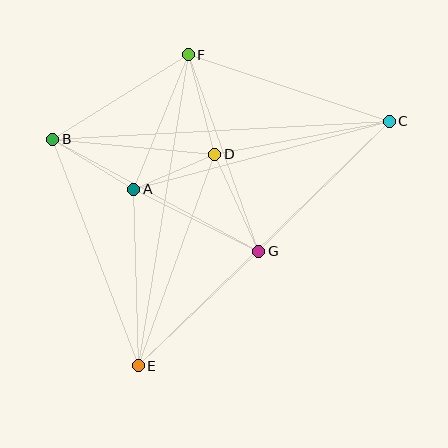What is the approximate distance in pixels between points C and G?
The distance between C and G is approximately 184 pixels.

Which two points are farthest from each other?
Points C and E are farthest from each other.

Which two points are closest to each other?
Points A and D are closest to each other.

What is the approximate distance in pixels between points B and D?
The distance between B and D is approximately 162 pixels.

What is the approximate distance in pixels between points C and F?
The distance between C and F is approximately 212 pixels.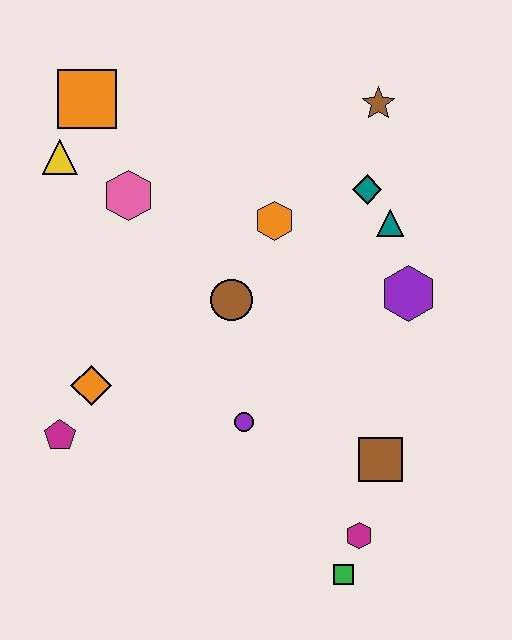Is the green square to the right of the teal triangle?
No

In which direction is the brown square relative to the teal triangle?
The brown square is below the teal triangle.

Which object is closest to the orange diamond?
The magenta pentagon is closest to the orange diamond.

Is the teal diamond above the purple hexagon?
Yes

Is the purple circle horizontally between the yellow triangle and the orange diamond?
No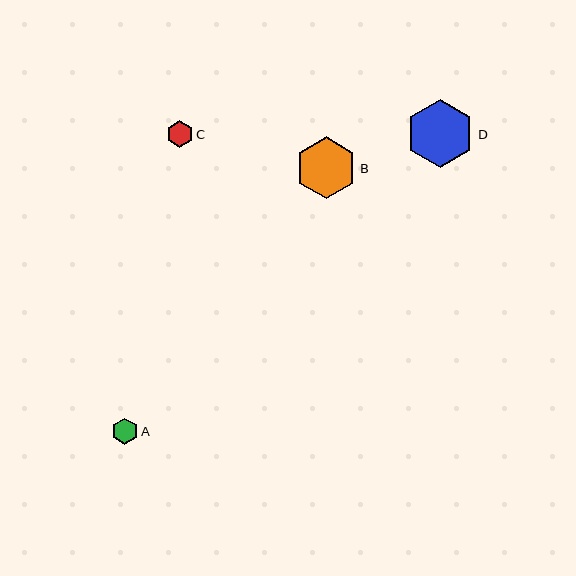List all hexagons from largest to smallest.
From largest to smallest: D, B, C, A.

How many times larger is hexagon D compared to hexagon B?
Hexagon D is approximately 1.1 times the size of hexagon B.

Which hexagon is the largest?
Hexagon D is the largest with a size of approximately 68 pixels.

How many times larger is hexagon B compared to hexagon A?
Hexagon B is approximately 2.3 times the size of hexagon A.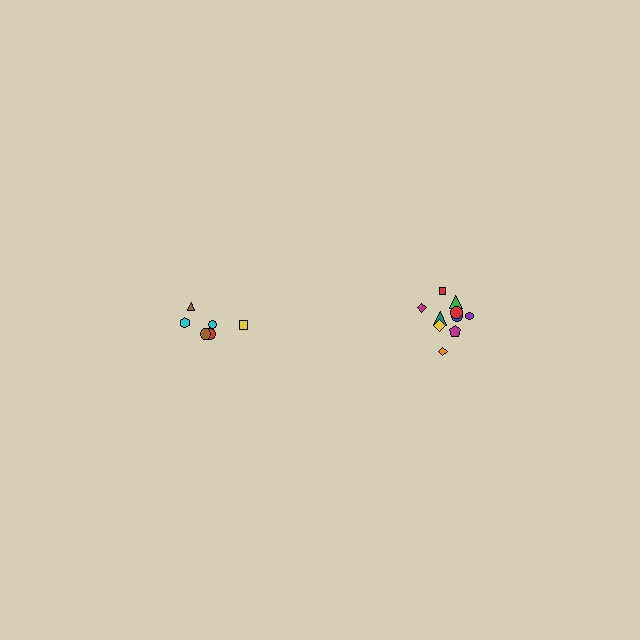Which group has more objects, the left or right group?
The right group.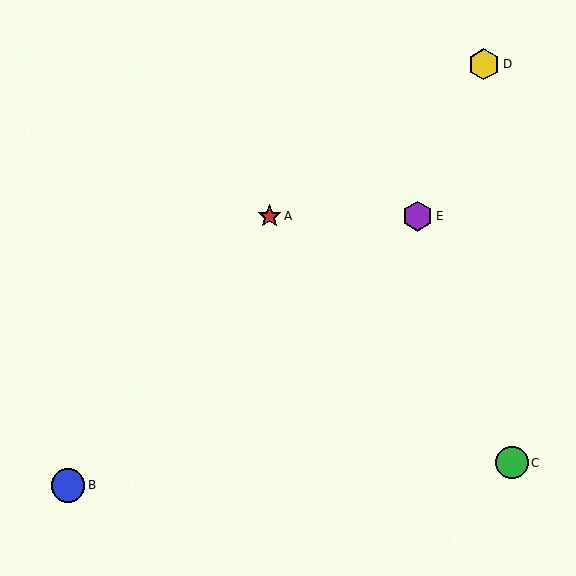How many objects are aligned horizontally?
2 objects (A, E) are aligned horizontally.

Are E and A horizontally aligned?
Yes, both are at y≈216.